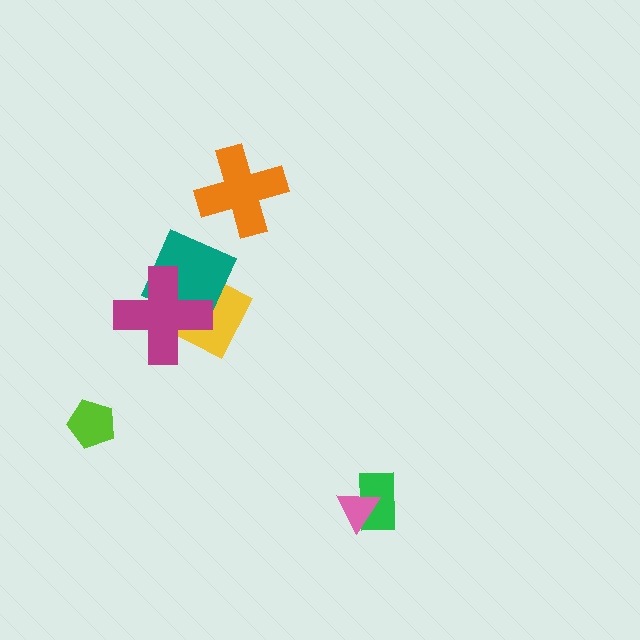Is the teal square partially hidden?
Yes, it is partially covered by another shape.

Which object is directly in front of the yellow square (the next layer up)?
The teal square is directly in front of the yellow square.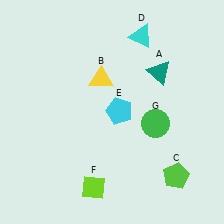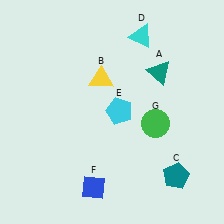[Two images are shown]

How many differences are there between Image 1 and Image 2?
There are 2 differences between the two images.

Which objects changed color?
C changed from lime to teal. F changed from lime to blue.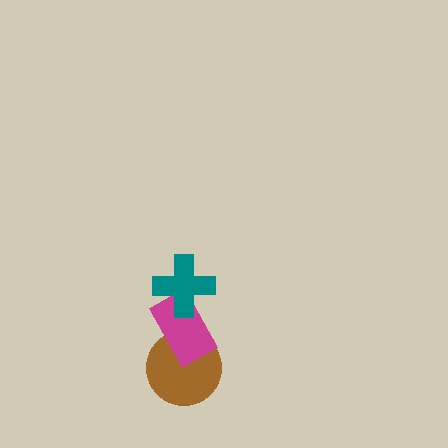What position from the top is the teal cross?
The teal cross is 1st from the top.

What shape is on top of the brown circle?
The magenta rectangle is on top of the brown circle.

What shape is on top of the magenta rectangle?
The teal cross is on top of the magenta rectangle.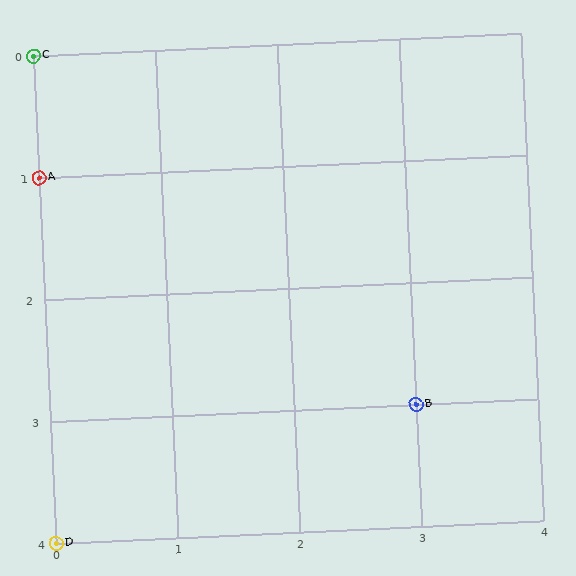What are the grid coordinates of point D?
Point D is at grid coordinates (0, 4).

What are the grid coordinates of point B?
Point B is at grid coordinates (3, 3).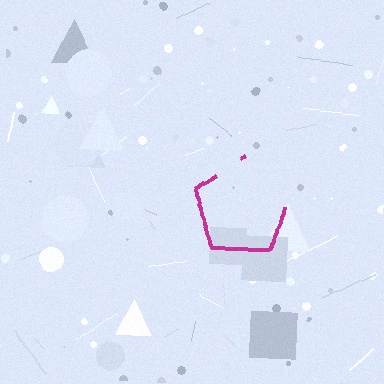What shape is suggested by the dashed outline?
The dashed outline suggests a pentagon.